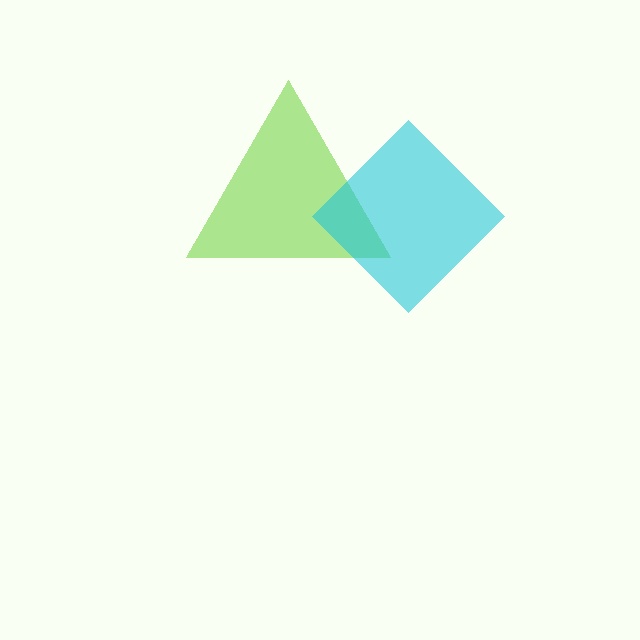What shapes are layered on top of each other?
The layered shapes are: a lime triangle, a cyan diamond.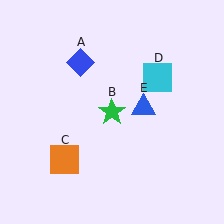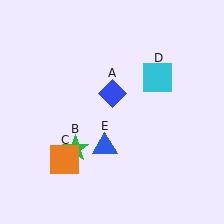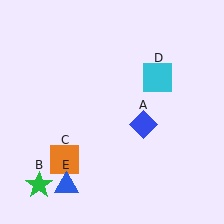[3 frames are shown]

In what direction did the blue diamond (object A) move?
The blue diamond (object A) moved down and to the right.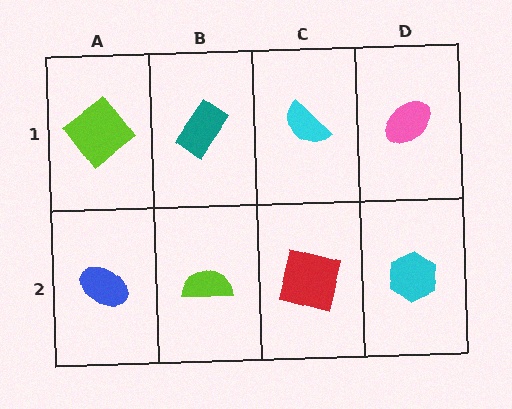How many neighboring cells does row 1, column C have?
3.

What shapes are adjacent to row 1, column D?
A cyan hexagon (row 2, column D), a cyan semicircle (row 1, column C).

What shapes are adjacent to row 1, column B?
A lime semicircle (row 2, column B), a lime diamond (row 1, column A), a cyan semicircle (row 1, column C).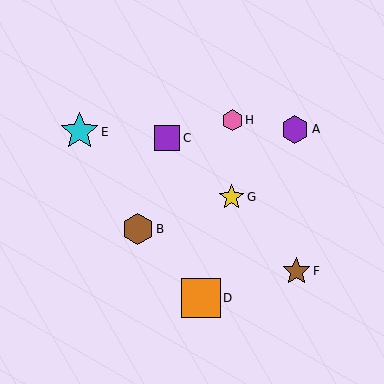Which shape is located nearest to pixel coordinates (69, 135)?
The cyan star (labeled E) at (80, 132) is nearest to that location.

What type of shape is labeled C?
Shape C is a purple square.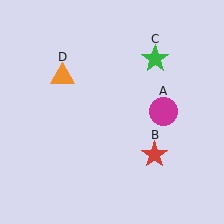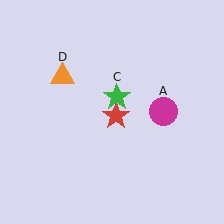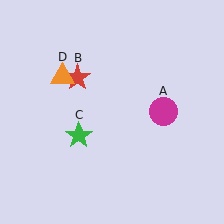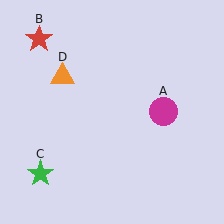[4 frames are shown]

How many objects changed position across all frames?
2 objects changed position: red star (object B), green star (object C).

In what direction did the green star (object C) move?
The green star (object C) moved down and to the left.